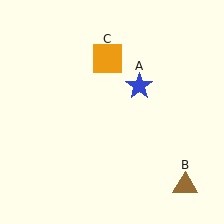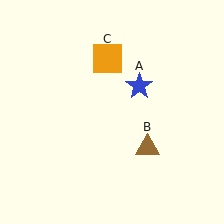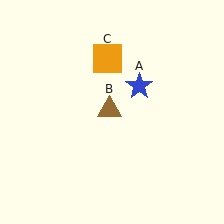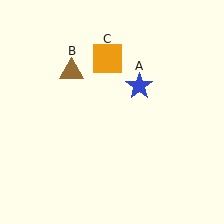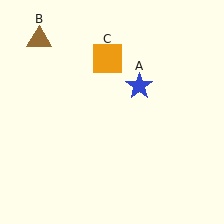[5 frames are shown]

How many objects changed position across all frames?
1 object changed position: brown triangle (object B).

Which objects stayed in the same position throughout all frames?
Blue star (object A) and orange square (object C) remained stationary.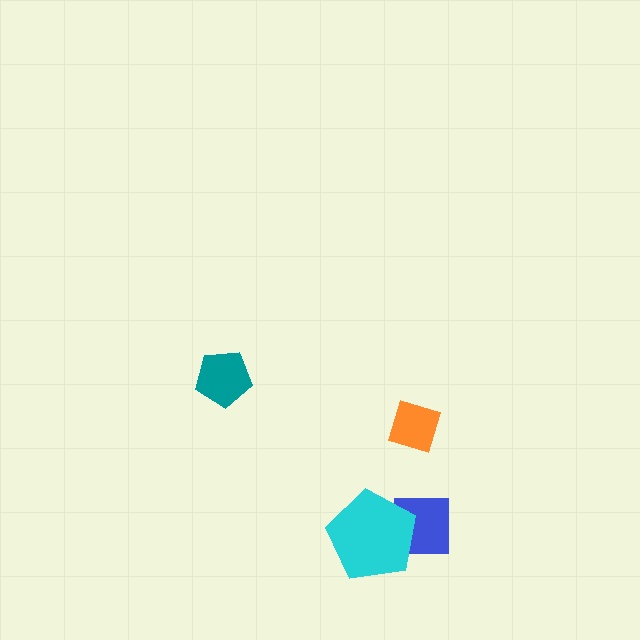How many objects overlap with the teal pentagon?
0 objects overlap with the teal pentagon.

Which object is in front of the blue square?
The cyan pentagon is in front of the blue square.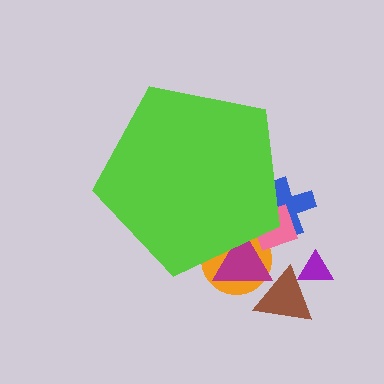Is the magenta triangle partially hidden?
Yes, the magenta triangle is partially hidden behind the lime pentagon.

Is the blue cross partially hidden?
Yes, the blue cross is partially hidden behind the lime pentagon.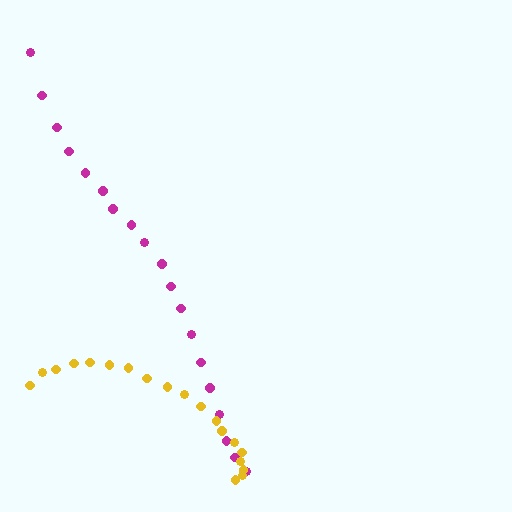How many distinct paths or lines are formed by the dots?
There are 2 distinct paths.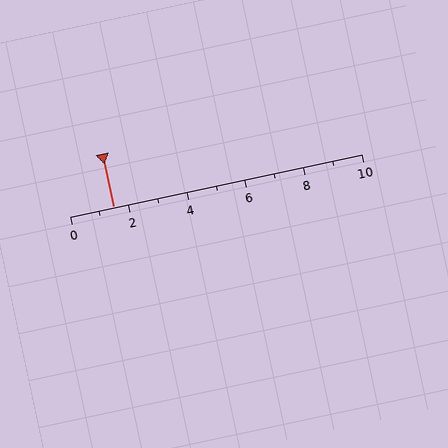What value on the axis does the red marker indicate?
The marker indicates approximately 1.5.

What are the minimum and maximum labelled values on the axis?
The axis runs from 0 to 10.